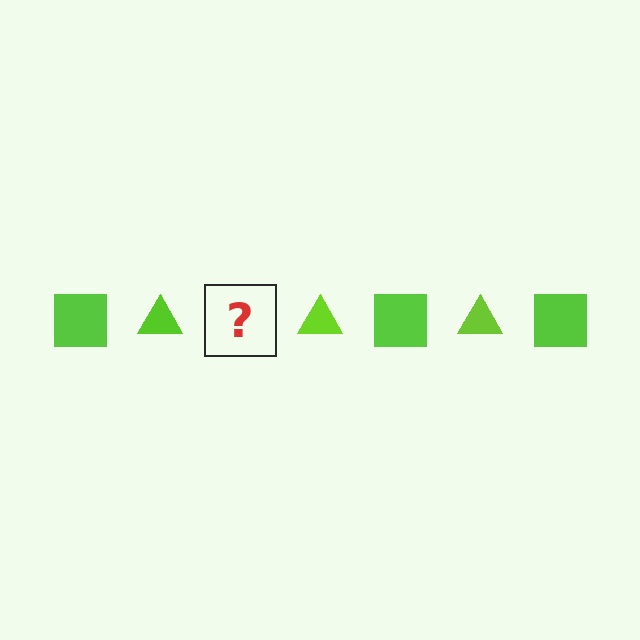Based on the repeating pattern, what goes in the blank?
The blank should be a lime square.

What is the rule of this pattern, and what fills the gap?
The rule is that the pattern cycles through square, triangle shapes in lime. The gap should be filled with a lime square.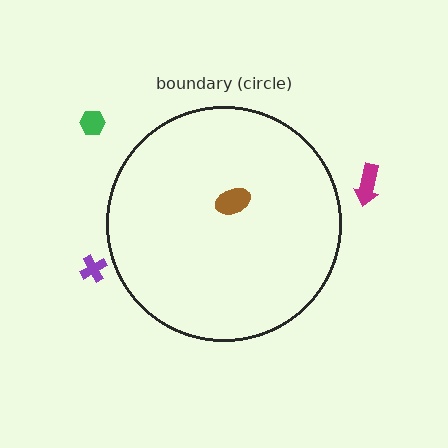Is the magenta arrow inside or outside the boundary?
Outside.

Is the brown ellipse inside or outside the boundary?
Inside.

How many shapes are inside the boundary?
1 inside, 3 outside.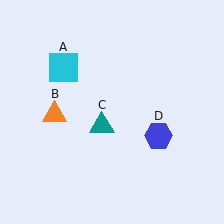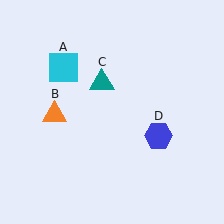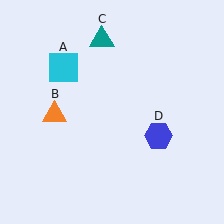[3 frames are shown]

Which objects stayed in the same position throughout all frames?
Cyan square (object A) and orange triangle (object B) and blue hexagon (object D) remained stationary.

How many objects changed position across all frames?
1 object changed position: teal triangle (object C).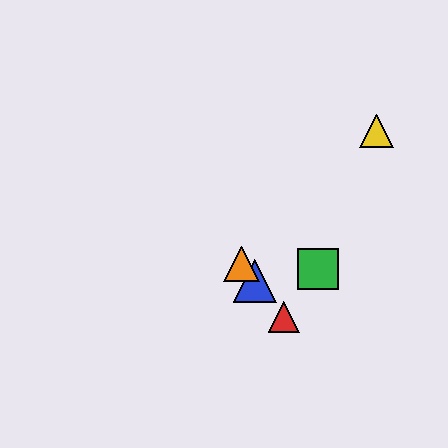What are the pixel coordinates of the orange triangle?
The orange triangle is at (242, 264).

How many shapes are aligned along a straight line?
4 shapes (the red triangle, the blue triangle, the purple triangle, the orange triangle) are aligned along a straight line.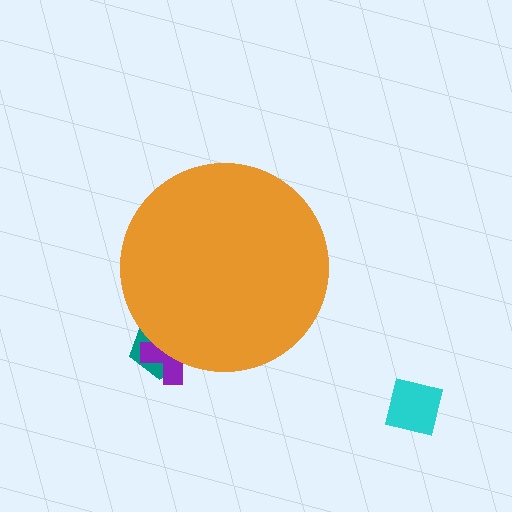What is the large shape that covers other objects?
An orange circle.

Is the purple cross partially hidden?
Yes, the purple cross is partially hidden behind the orange circle.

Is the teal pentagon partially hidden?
Yes, the teal pentagon is partially hidden behind the orange circle.